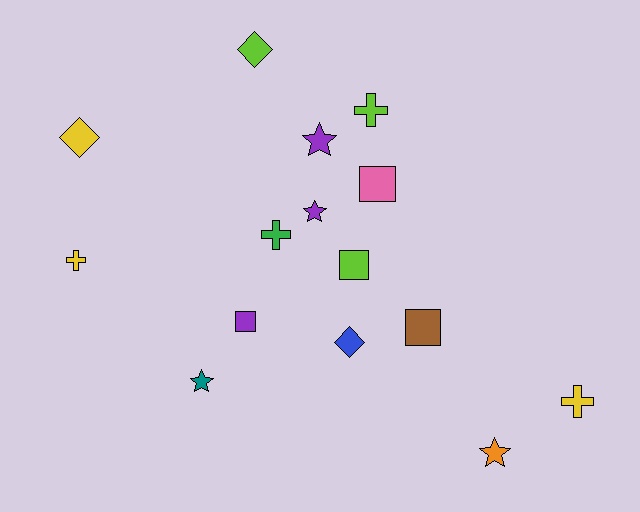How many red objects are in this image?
There are no red objects.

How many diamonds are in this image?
There are 3 diamonds.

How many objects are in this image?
There are 15 objects.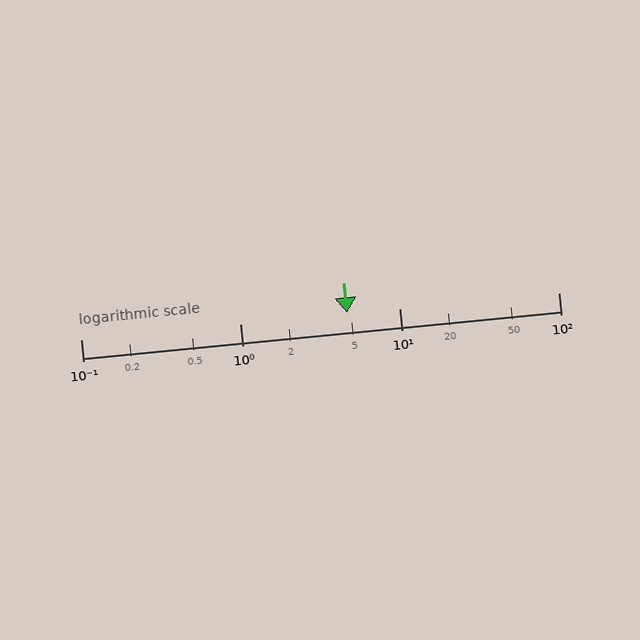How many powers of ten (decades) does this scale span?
The scale spans 3 decades, from 0.1 to 100.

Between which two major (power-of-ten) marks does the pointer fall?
The pointer is between 1 and 10.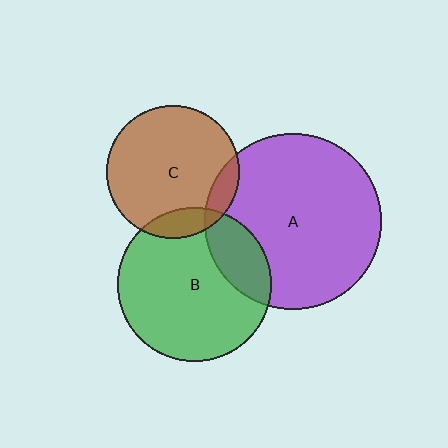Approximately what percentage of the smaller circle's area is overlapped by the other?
Approximately 15%.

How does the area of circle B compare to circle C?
Approximately 1.3 times.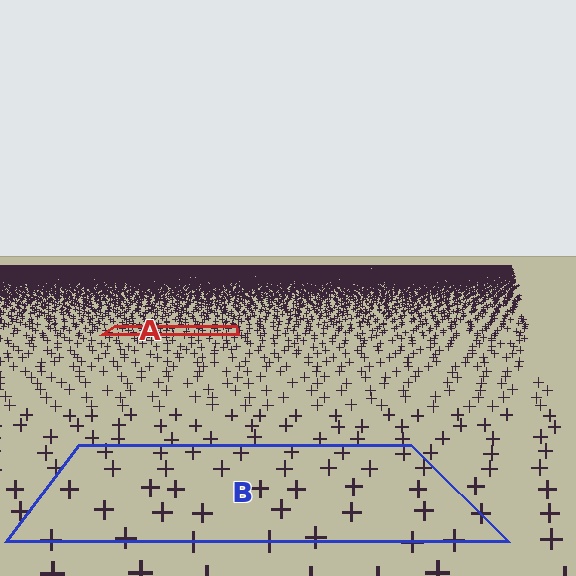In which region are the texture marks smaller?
The texture marks are smaller in region A, because it is farther away.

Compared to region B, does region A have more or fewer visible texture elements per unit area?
Region A has more texture elements per unit area — they are packed more densely because it is farther away.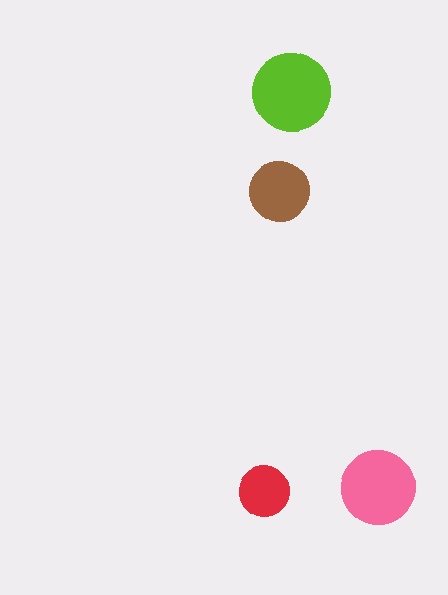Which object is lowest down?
The red circle is bottommost.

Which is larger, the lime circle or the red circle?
The lime one.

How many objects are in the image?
There are 4 objects in the image.